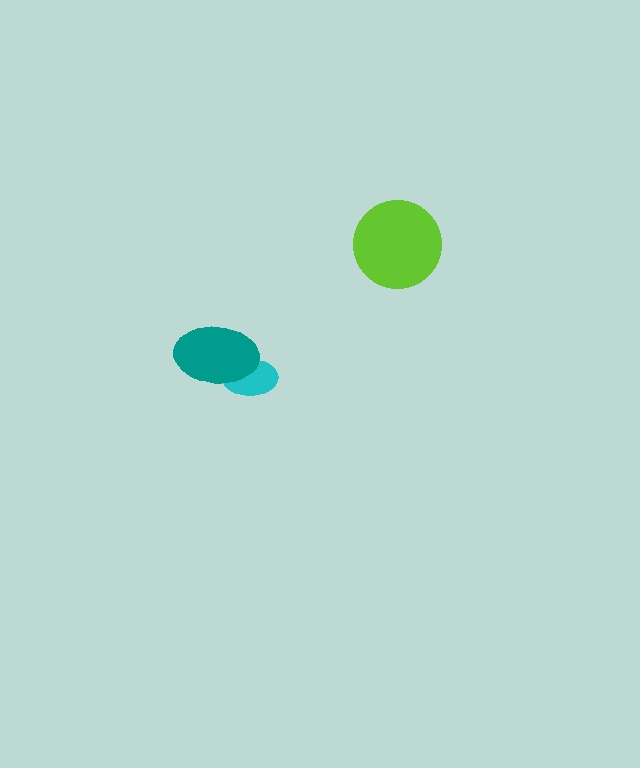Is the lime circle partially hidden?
No, no other shape covers it.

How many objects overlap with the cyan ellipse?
1 object overlaps with the cyan ellipse.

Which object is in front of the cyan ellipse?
The teal ellipse is in front of the cyan ellipse.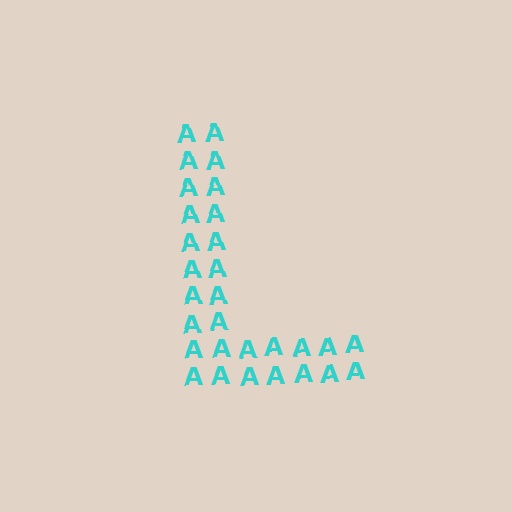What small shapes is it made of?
It is made of small letter A's.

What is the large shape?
The large shape is the letter L.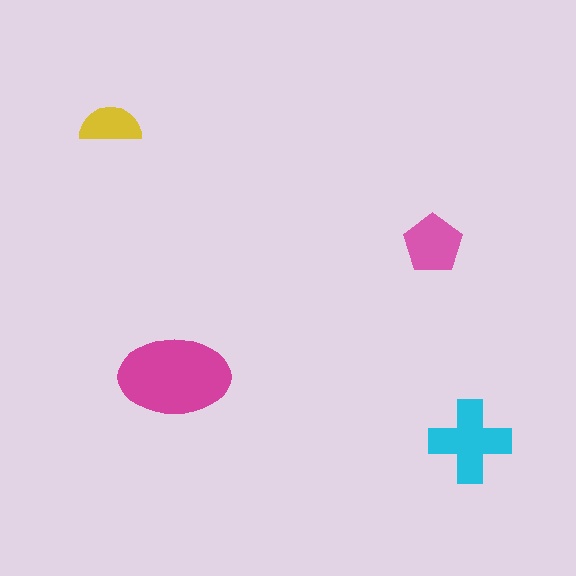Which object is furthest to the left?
The yellow semicircle is leftmost.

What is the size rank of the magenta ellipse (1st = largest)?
1st.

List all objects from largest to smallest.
The magenta ellipse, the cyan cross, the pink pentagon, the yellow semicircle.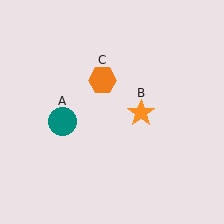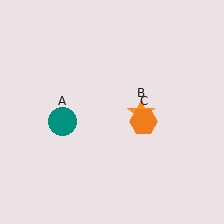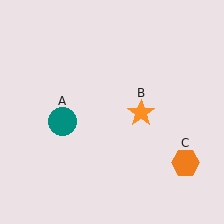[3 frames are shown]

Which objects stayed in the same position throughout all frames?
Teal circle (object A) and orange star (object B) remained stationary.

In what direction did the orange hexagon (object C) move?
The orange hexagon (object C) moved down and to the right.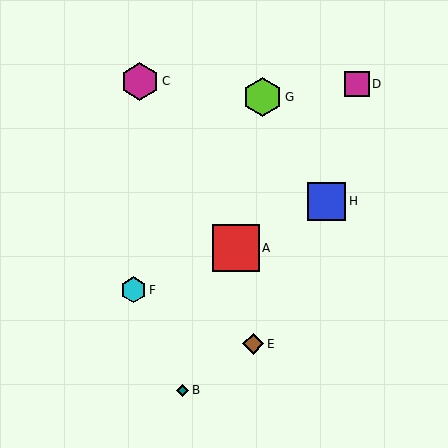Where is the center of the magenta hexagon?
The center of the magenta hexagon is at (140, 81).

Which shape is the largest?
The red square (labeled A) is the largest.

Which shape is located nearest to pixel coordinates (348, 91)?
The magenta square (labeled D) at (357, 84) is nearest to that location.